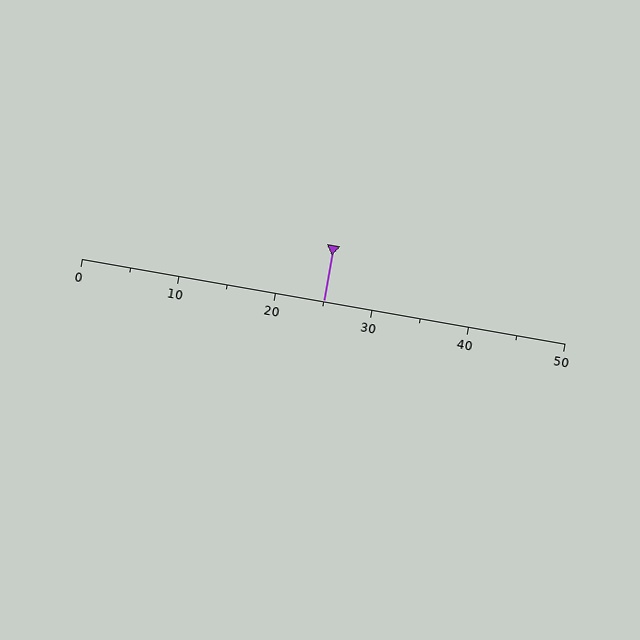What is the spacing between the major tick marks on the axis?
The major ticks are spaced 10 apart.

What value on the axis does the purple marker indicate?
The marker indicates approximately 25.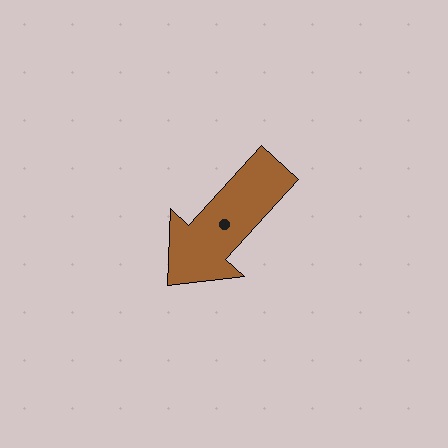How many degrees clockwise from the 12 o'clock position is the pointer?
Approximately 222 degrees.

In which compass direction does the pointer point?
Southwest.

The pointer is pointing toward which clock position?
Roughly 7 o'clock.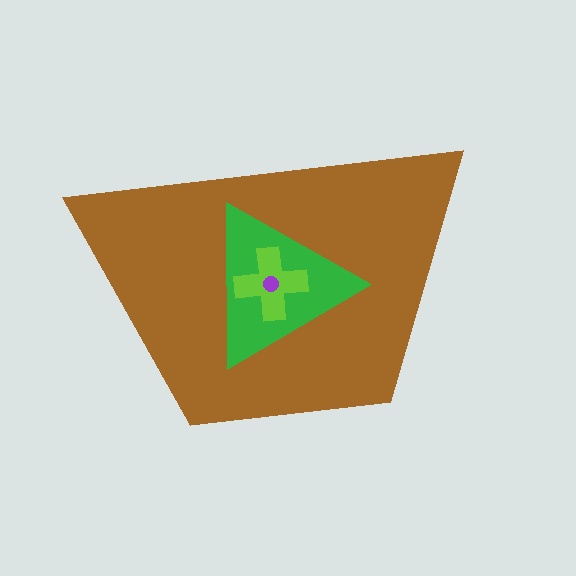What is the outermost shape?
The brown trapezoid.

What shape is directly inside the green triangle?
The lime cross.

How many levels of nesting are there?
4.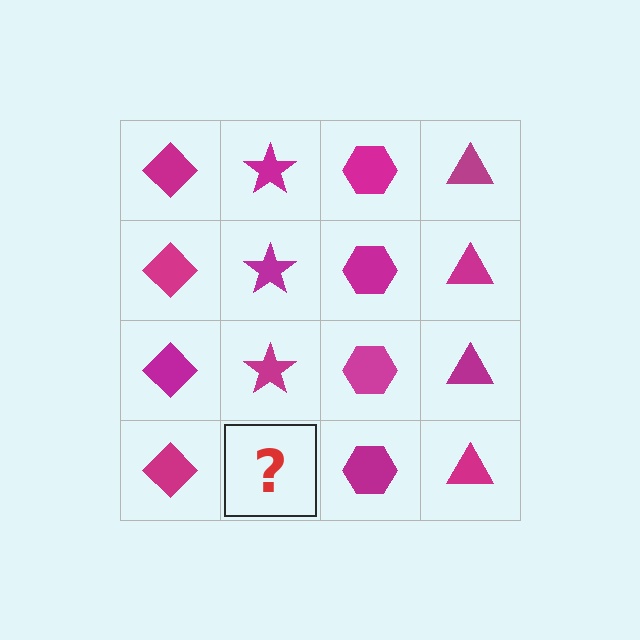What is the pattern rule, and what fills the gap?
The rule is that each column has a consistent shape. The gap should be filled with a magenta star.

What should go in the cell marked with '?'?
The missing cell should contain a magenta star.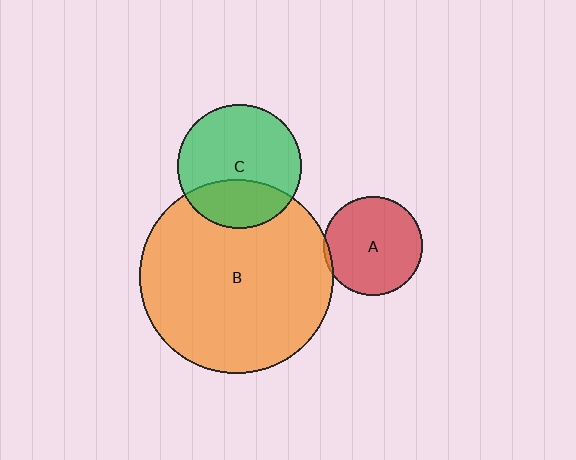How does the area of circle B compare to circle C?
Approximately 2.4 times.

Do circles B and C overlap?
Yes.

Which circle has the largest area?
Circle B (orange).